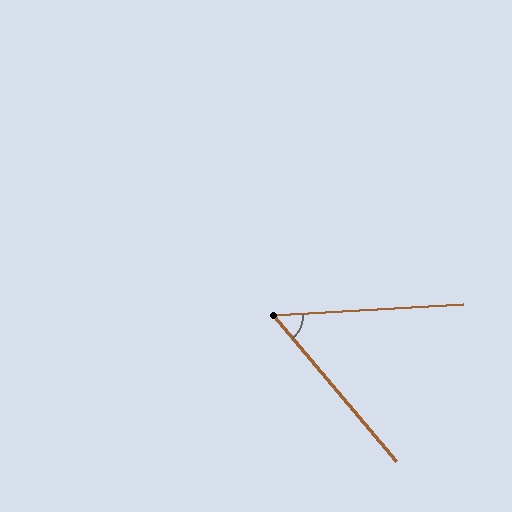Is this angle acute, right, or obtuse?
It is acute.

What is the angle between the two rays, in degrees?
Approximately 53 degrees.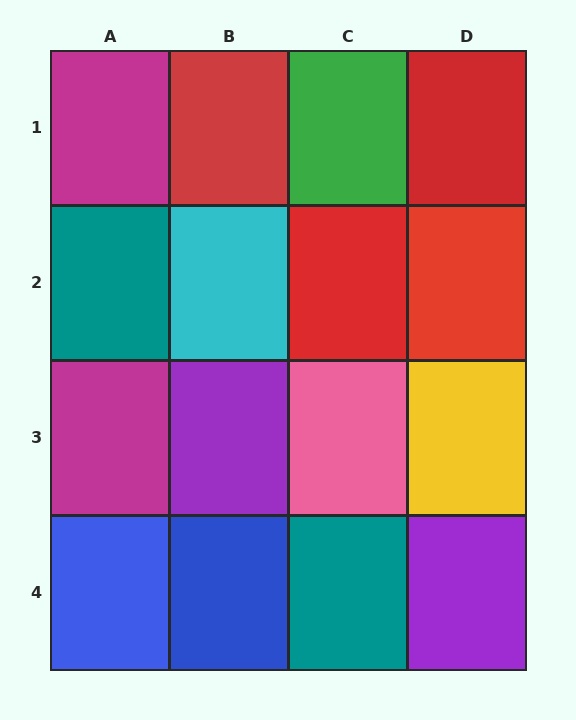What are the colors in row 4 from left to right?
Blue, blue, teal, purple.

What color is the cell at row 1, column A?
Magenta.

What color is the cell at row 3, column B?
Purple.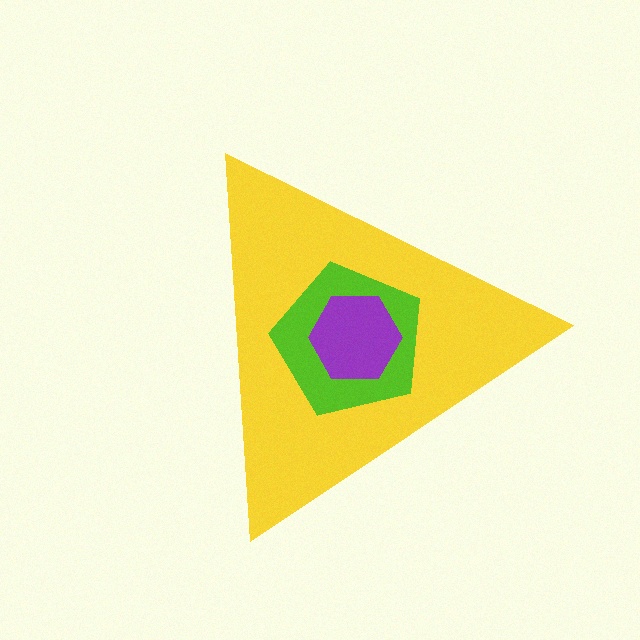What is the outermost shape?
The yellow triangle.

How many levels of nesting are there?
3.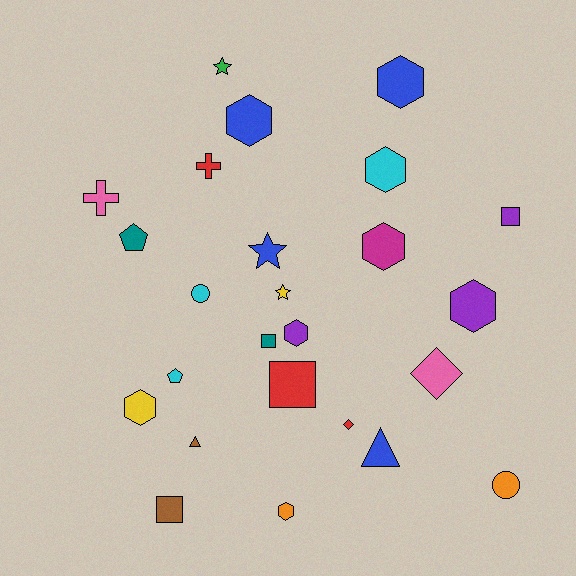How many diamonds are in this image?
There are 2 diamonds.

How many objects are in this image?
There are 25 objects.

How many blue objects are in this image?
There are 4 blue objects.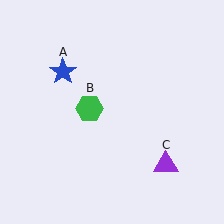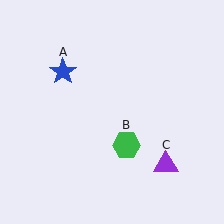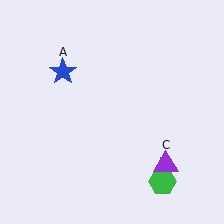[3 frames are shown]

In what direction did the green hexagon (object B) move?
The green hexagon (object B) moved down and to the right.